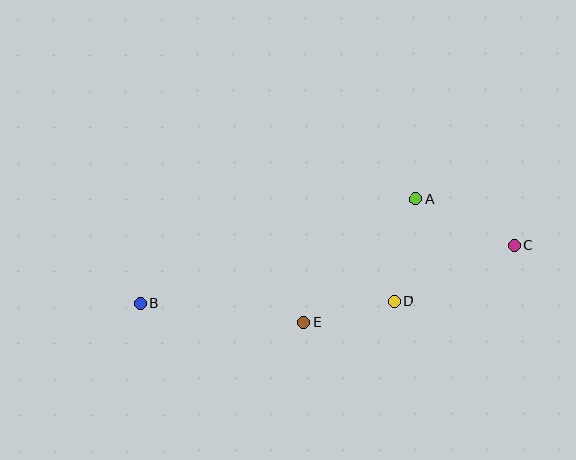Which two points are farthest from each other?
Points B and C are farthest from each other.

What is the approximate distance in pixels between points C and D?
The distance between C and D is approximately 132 pixels.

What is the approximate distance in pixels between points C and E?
The distance between C and E is approximately 224 pixels.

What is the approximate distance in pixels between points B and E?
The distance between B and E is approximately 165 pixels.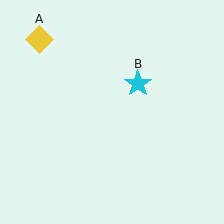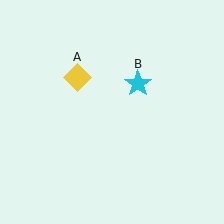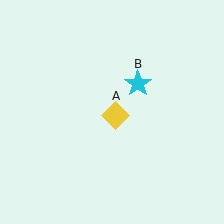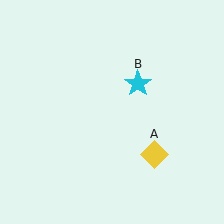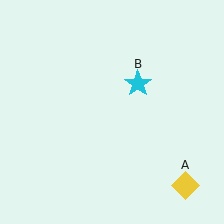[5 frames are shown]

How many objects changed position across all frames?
1 object changed position: yellow diamond (object A).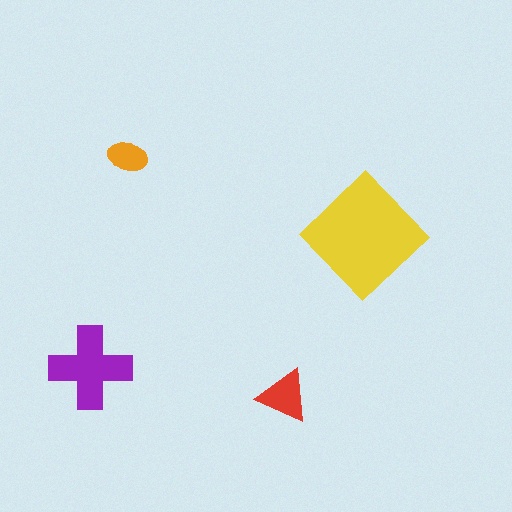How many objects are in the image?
There are 4 objects in the image.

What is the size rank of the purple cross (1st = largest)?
2nd.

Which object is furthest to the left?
The purple cross is leftmost.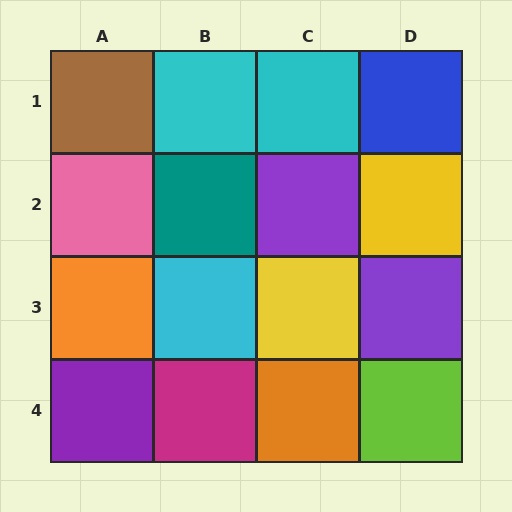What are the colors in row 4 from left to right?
Purple, magenta, orange, lime.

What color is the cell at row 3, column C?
Yellow.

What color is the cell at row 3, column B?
Cyan.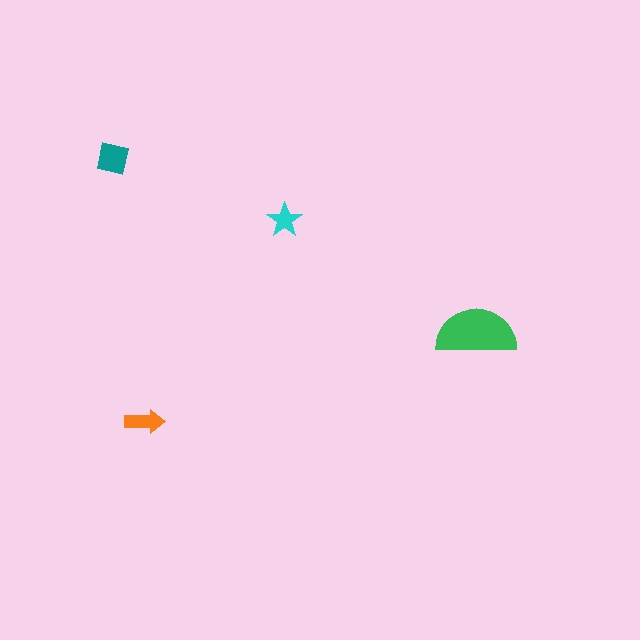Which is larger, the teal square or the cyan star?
The teal square.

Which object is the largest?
The green semicircle.